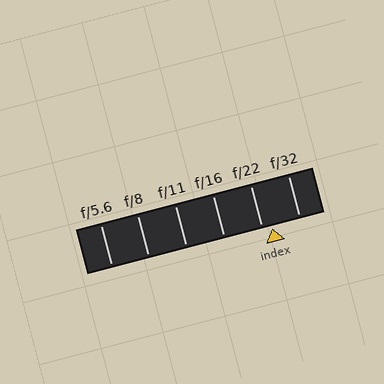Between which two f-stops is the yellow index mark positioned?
The index mark is between f/22 and f/32.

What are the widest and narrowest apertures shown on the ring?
The widest aperture shown is f/5.6 and the narrowest is f/32.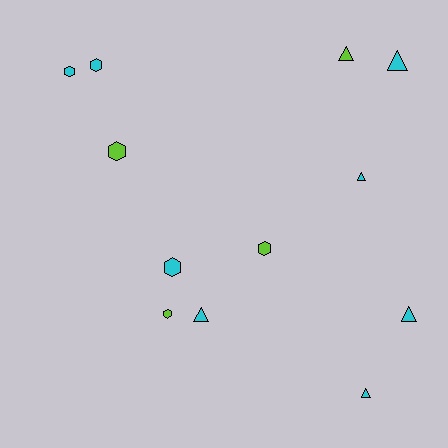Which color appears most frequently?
Cyan, with 8 objects.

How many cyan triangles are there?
There are 5 cyan triangles.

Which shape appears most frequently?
Triangle, with 6 objects.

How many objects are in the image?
There are 12 objects.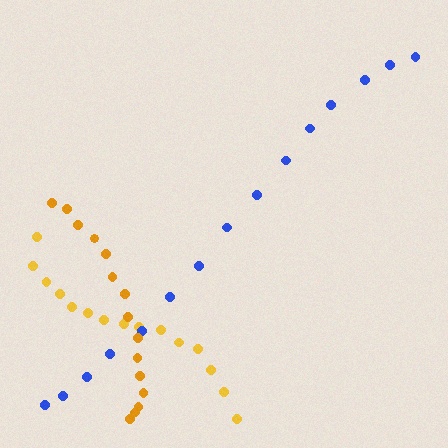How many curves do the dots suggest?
There are 3 distinct paths.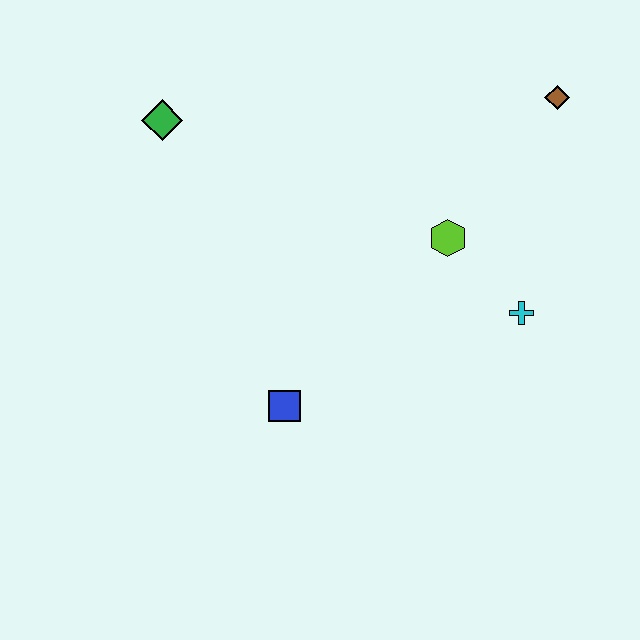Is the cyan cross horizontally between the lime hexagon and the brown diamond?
Yes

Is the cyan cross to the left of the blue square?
No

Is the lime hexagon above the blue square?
Yes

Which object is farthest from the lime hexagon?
The green diamond is farthest from the lime hexagon.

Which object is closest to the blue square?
The lime hexagon is closest to the blue square.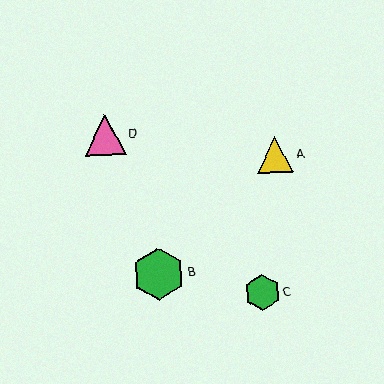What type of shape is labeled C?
Shape C is a green hexagon.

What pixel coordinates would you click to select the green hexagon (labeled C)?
Click at (262, 292) to select the green hexagon C.